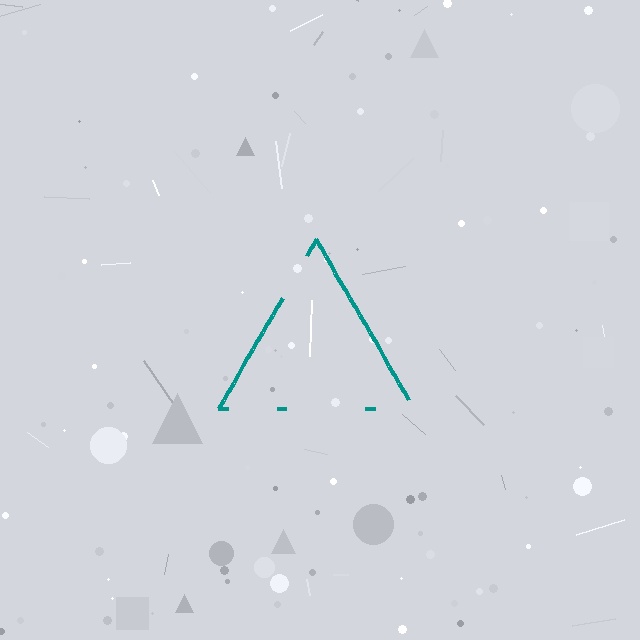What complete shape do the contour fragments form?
The contour fragments form a triangle.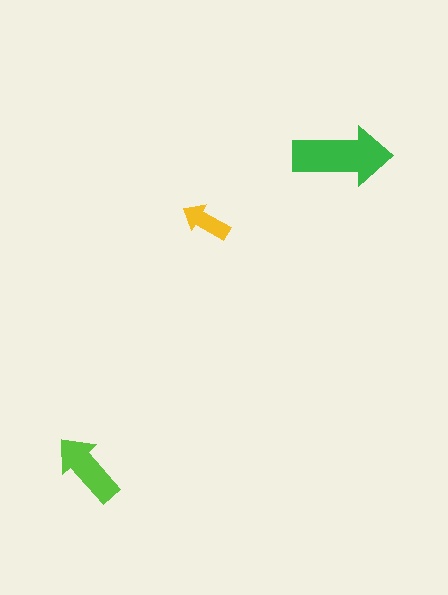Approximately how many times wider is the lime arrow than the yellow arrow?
About 1.5 times wider.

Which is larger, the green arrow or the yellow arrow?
The green one.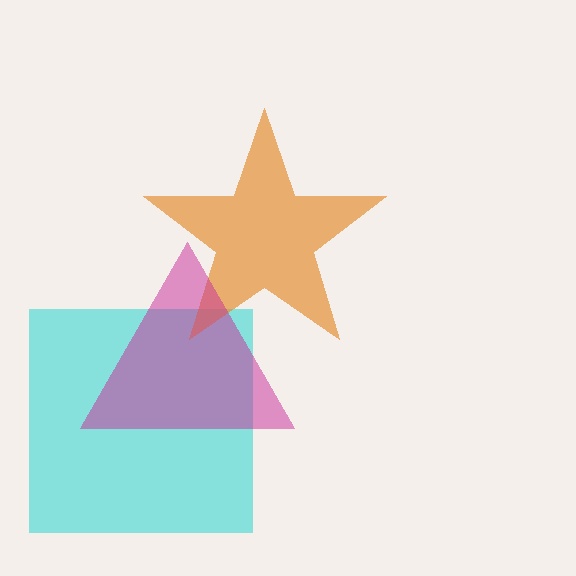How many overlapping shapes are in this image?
There are 3 overlapping shapes in the image.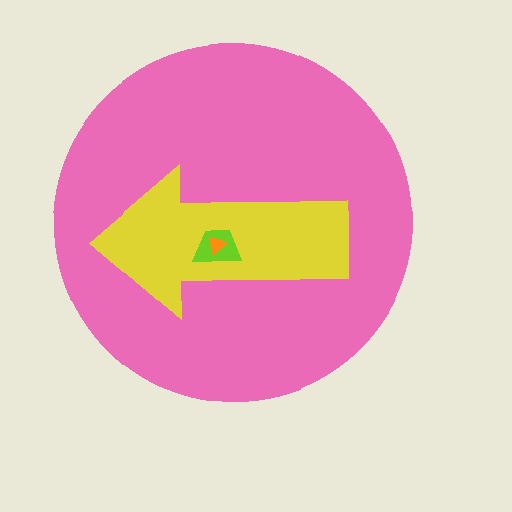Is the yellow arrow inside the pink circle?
Yes.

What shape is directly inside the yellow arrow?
The lime trapezoid.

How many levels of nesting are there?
4.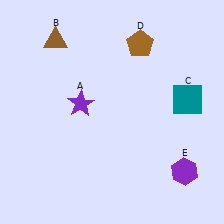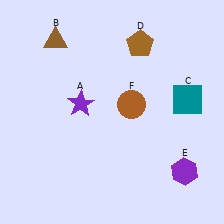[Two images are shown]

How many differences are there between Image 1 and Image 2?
There is 1 difference between the two images.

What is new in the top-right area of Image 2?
A brown circle (F) was added in the top-right area of Image 2.